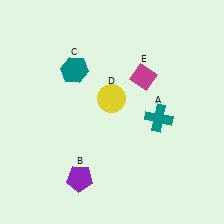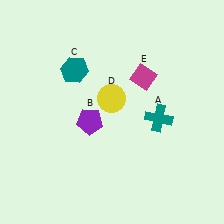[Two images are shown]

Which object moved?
The purple pentagon (B) moved up.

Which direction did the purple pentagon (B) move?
The purple pentagon (B) moved up.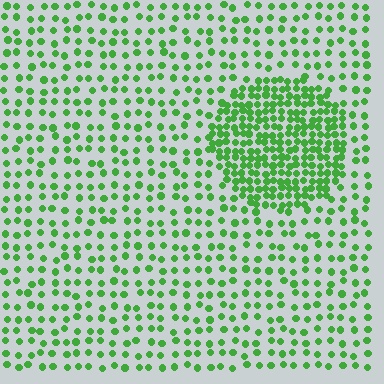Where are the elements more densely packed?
The elements are more densely packed inside the circle boundary.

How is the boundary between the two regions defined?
The boundary is defined by a change in element density (approximately 2.4x ratio). All elements are the same color, size, and shape.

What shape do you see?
I see a circle.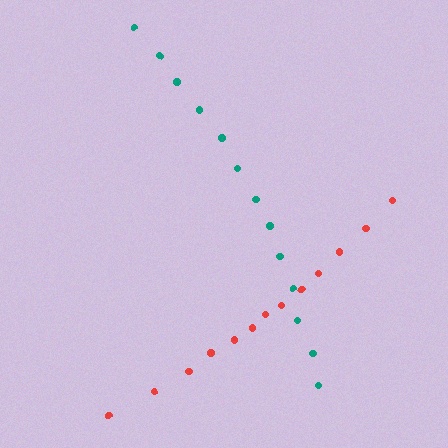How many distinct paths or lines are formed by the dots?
There are 2 distinct paths.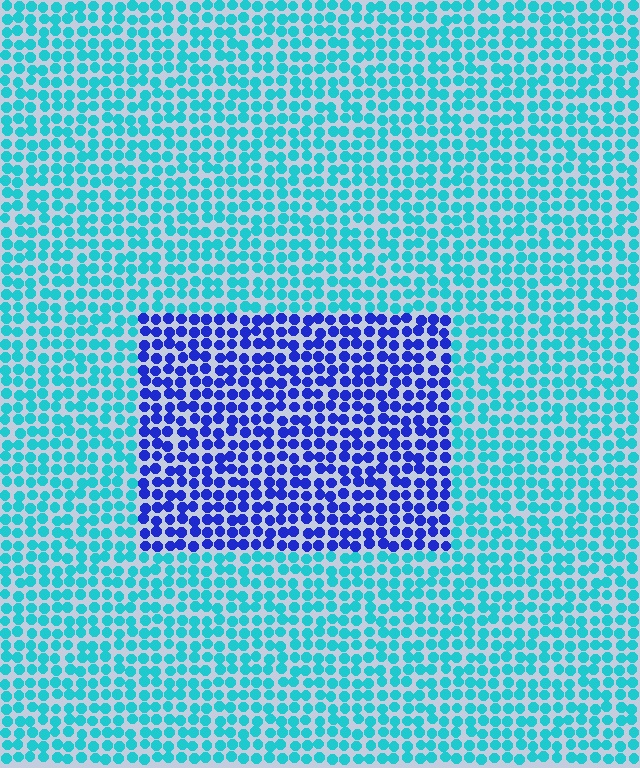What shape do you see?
I see a rectangle.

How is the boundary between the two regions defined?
The boundary is defined purely by a slight shift in hue (about 55 degrees). Spacing, size, and orientation are identical on both sides.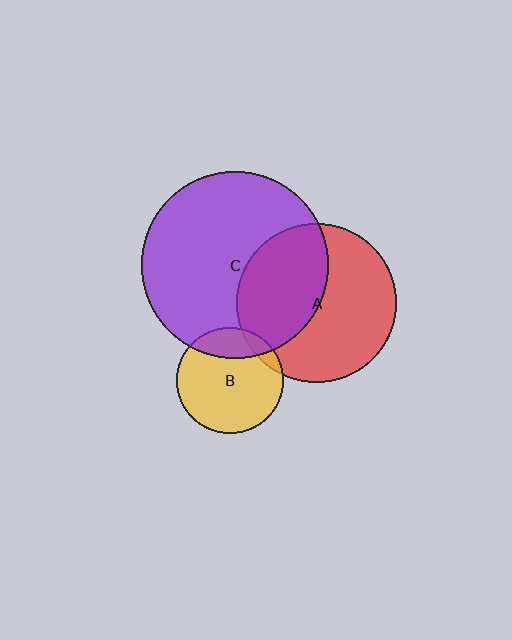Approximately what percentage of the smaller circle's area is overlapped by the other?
Approximately 10%.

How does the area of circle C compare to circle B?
Approximately 3.1 times.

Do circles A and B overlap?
Yes.